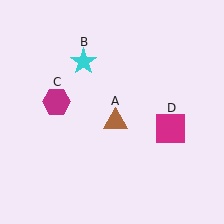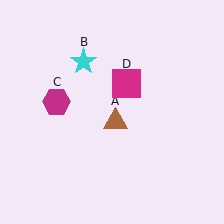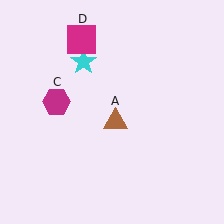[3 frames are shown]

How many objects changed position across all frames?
1 object changed position: magenta square (object D).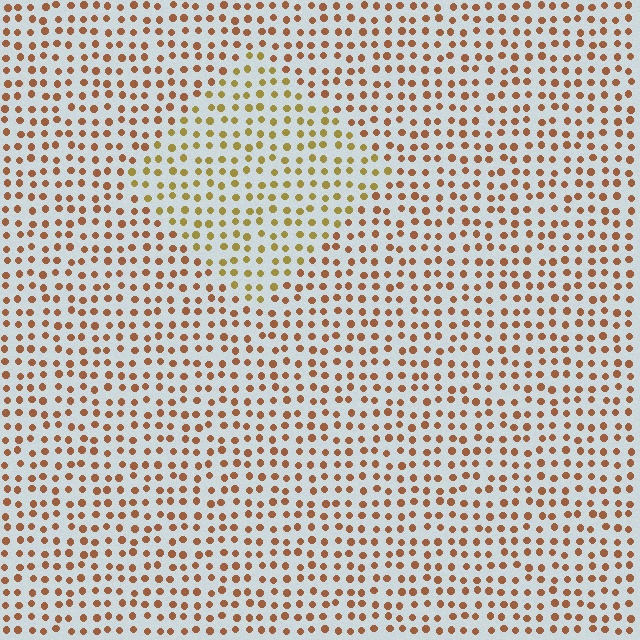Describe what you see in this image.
The image is filled with small brown elements in a uniform arrangement. A diamond-shaped region is visible where the elements are tinted to a slightly different hue, forming a subtle color boundary.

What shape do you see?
I see a diamond.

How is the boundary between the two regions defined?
The boundary is defined purely by a slight shift in hue (about 31 degrees). Spacing, size, and orientation are identical on both sides.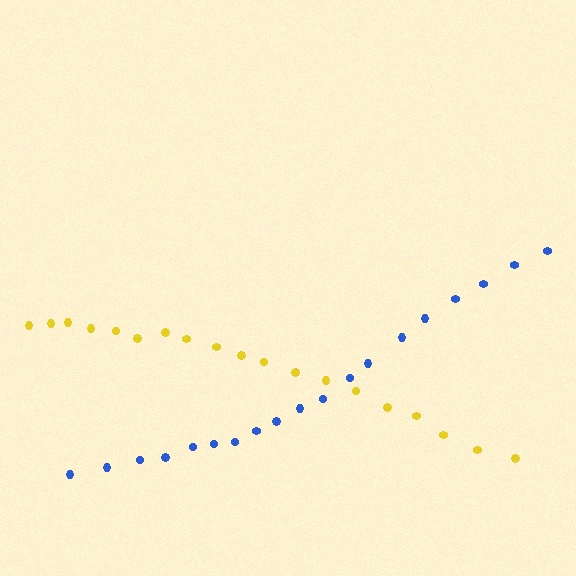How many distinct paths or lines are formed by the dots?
There are 2 distinct paths.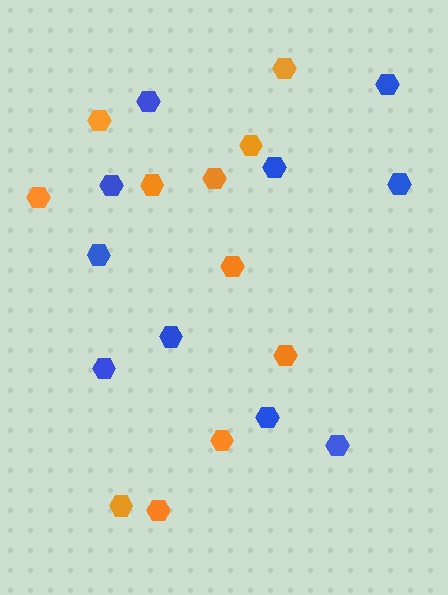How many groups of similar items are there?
There are 2 groups: one group of orange hexagons (11) and one group of blue hexagons (10).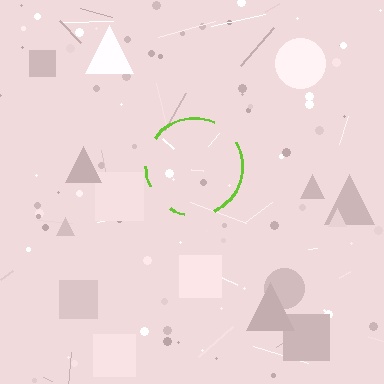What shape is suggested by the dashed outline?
The dashed outline suggests a circle.